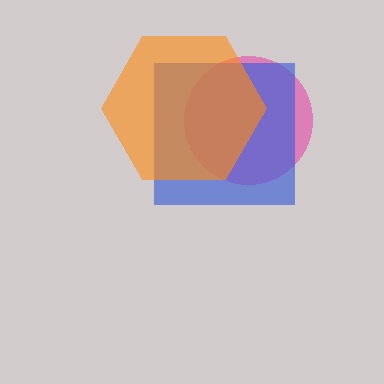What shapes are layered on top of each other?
The layered shapes are: a pink circle, a blue square, an orange hexagon.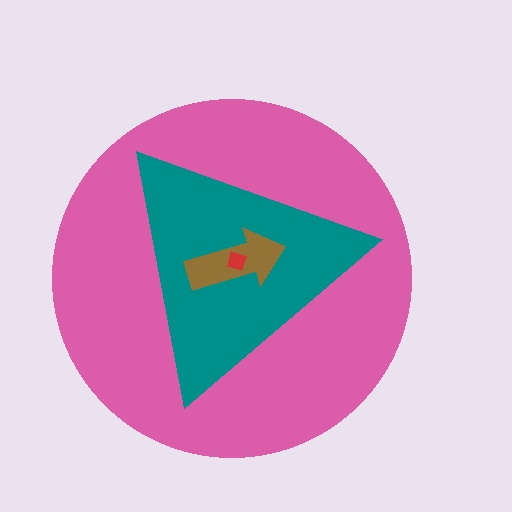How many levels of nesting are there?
4.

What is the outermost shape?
The pink circle.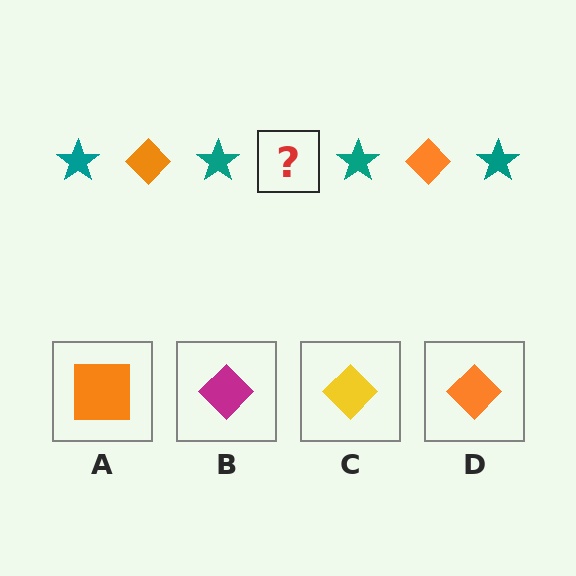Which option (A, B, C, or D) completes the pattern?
D.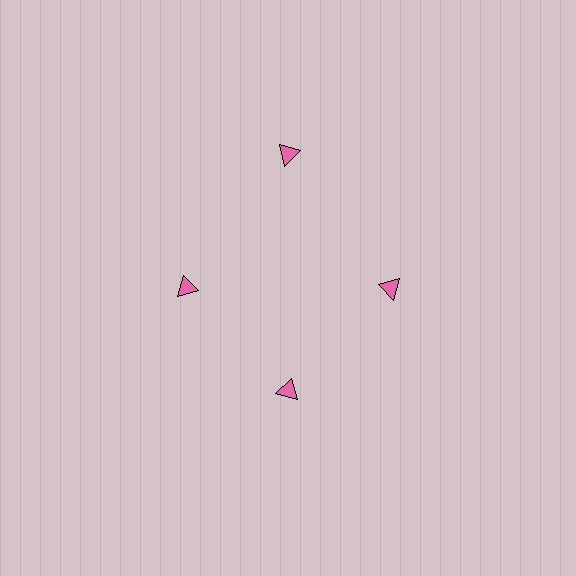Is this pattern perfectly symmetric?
No. The 4 pink triangles are arranged in a ring, but one element near the 12 o'clock position is pushed outward from the center, breaking the 4-fold rotational symmetry.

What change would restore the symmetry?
The symmetry would be restored by moving it inward, back onto the ring so that all 4 triangles sit at equal angles and equal distance from the center.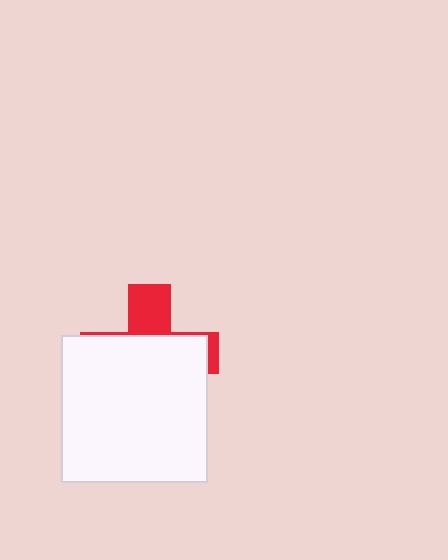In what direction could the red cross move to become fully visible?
The red cross could move up. That would shift it out from behind the white square entirely.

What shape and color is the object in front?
The object in front is a white square.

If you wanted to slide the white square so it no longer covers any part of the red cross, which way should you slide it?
Slide it down — that is the most direct way to separate the two shapes.